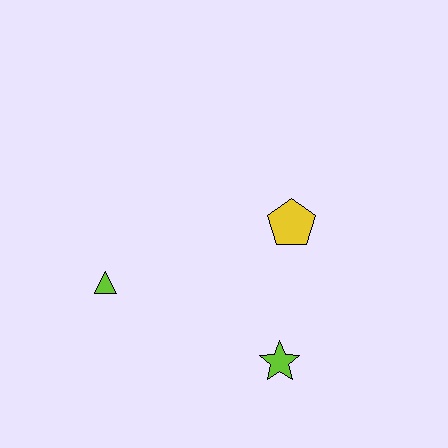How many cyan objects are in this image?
There are no cyan objects.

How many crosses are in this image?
There are no crosses.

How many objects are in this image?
There are 3 objects.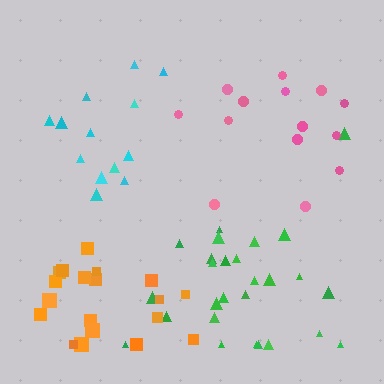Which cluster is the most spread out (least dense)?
Pink.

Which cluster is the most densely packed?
Cyan.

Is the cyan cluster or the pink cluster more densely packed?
Cyan.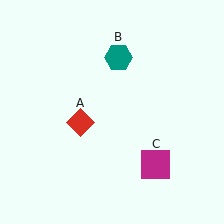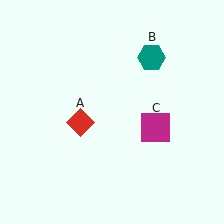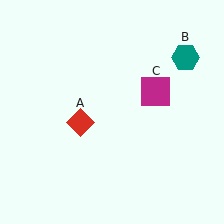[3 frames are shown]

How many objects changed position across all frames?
2 objects changed position: teal hexagon (object B), magenta square (object C).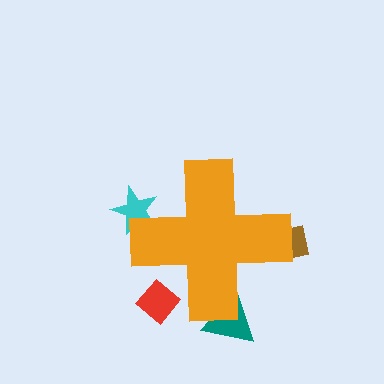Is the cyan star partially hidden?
Yes, the cyan star is partially hidden behind the orange cross.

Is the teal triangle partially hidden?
Yes, the teal triangle is partially hidden behind the orange cross.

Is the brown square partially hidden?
Yes, the brown square is partially hidden behind the orange cross.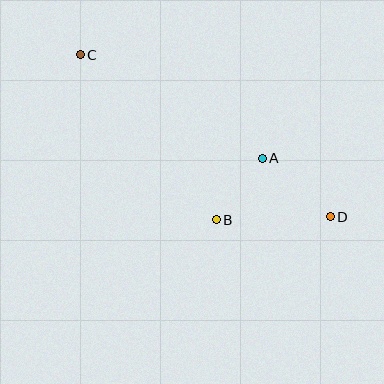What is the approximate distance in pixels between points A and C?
The distance between A and C is approximately 210 pixels.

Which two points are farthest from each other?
Points C and D are farthest from each other.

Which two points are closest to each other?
Points A and B are closest to each other.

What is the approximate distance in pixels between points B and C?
The distance between B and C is approximately 214 pixels.